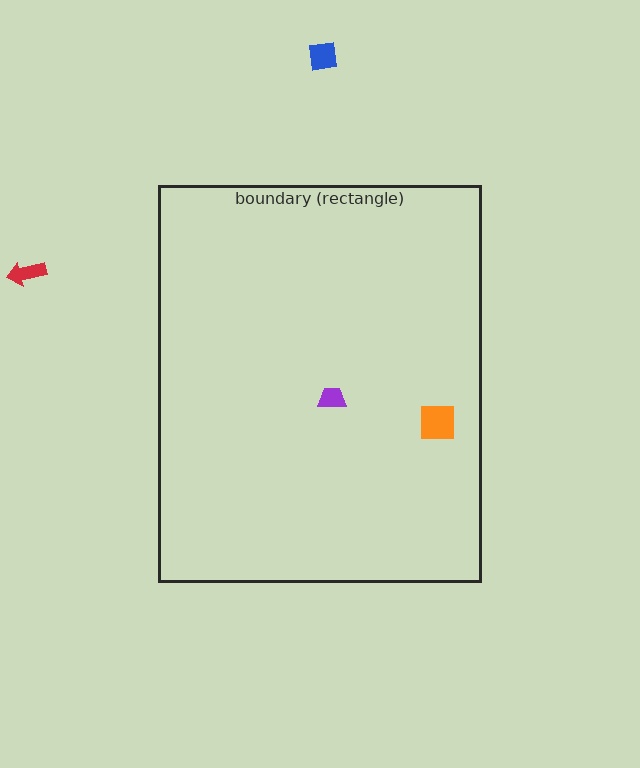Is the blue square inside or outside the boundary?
Outside.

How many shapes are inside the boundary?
2 inside, 2 outside.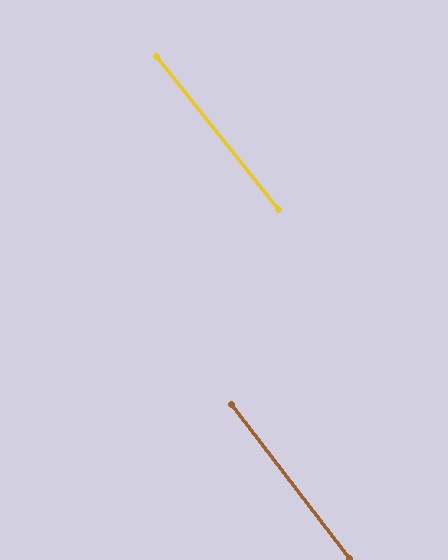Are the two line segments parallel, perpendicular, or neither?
Parallel — their directions differ by only 1.1°.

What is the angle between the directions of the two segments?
Approximately 1 degree.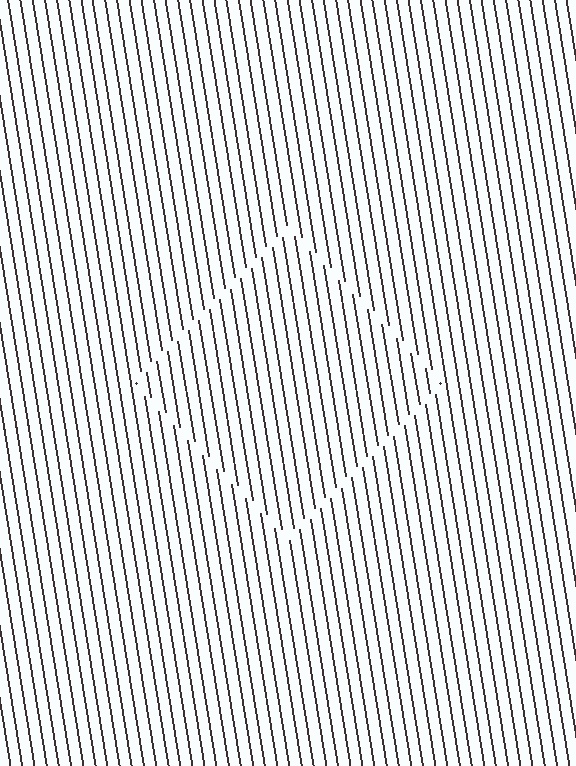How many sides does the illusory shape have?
4 sides — the line-ends trace a square.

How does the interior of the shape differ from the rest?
The interior of the shape contains the same grating, shifted by half a period — the contour is defined by the phase discontinuity where line-ends from the inner and outer gratings abut.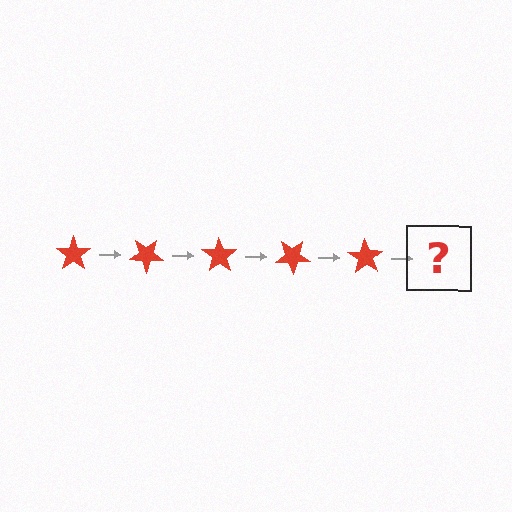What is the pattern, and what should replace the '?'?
The pattern is that the star rotates 35 degrees each step. The '?' should be a red star rotated 175 degrees.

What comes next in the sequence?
The next element should be a red star rotated 175 degrees.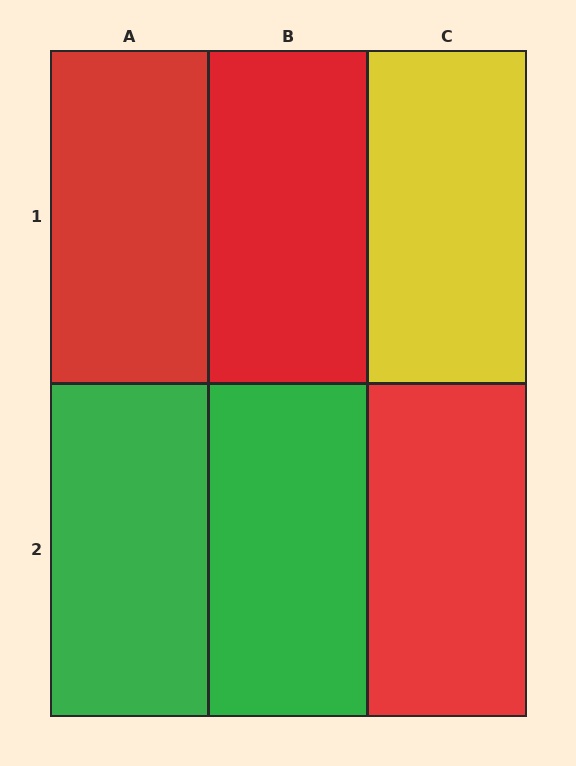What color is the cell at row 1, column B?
Red.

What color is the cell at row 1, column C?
Yellow.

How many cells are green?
2 cells are green.